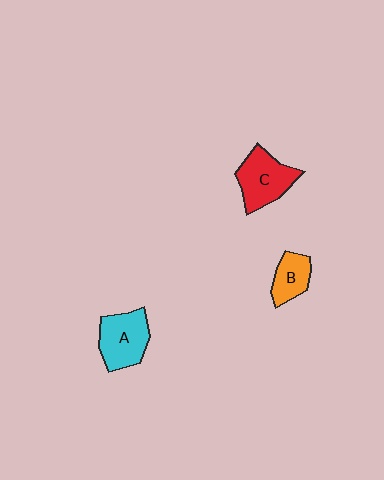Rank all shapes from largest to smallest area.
From largest to smallest: C (red), A (cyan), B (orange).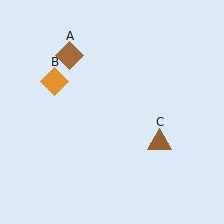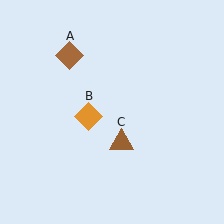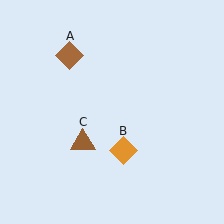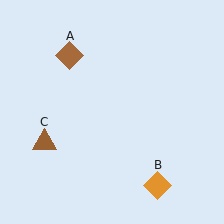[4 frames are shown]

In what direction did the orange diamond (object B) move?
The orange diamond (object B) moved down and to the right.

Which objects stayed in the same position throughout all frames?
Brown diamond (object A) remained stationary.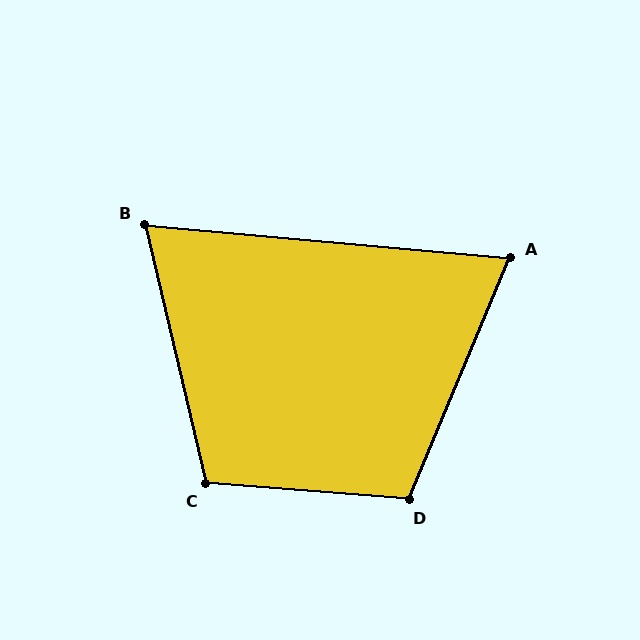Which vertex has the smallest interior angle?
B, at approximately 72 degrees.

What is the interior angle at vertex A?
Approximately 73 degrees (acute).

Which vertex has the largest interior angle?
D, at approximately 108 degrees.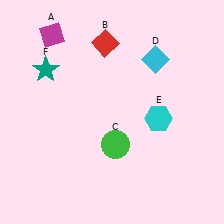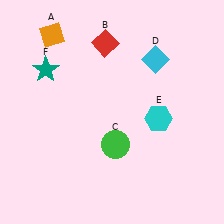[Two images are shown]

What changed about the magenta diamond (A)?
In Image 1, A is magenta. In Image 2, it changed to orange.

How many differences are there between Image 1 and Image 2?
There is 1 difference between the two images.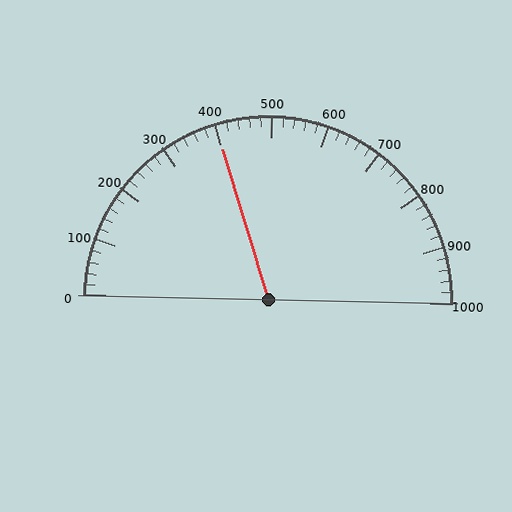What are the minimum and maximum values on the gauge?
The gauge ranges from 0 to 1000.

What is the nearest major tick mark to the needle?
The nearest major tick mark is 400.